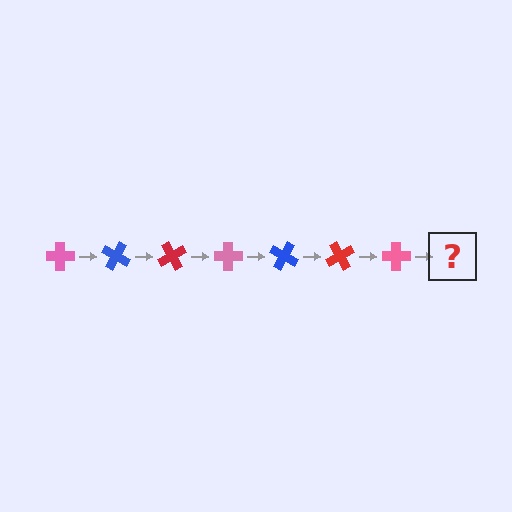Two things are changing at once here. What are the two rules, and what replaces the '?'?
The two rules are that it rotates 30 degrees each step and the color cycles through pink, blue, and red. The '?' should be a blue cross, rotated 210 degrees from the start.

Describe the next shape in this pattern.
It should be a blue cross, rotated 210 degrees from the start.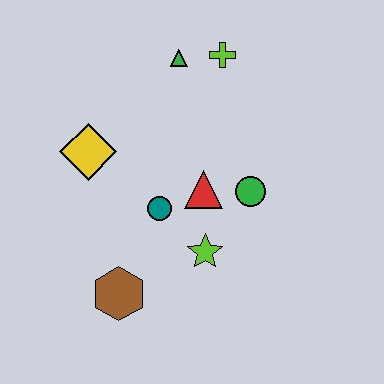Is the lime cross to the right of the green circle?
No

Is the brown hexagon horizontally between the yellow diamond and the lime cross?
Yes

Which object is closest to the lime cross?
The green triangle is closest to the lime cross.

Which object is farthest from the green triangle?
The brown hexagon is farthest from the green triangle.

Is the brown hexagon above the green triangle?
No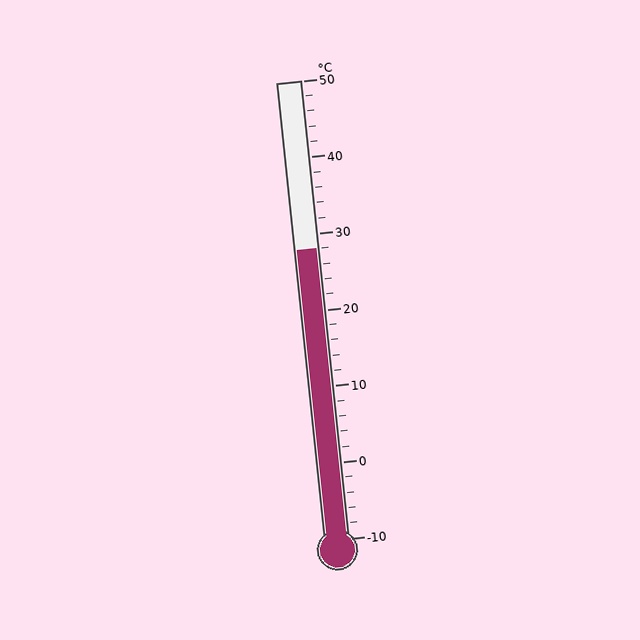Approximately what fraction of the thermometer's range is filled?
The thermometer is filled to approximately 65% of its range.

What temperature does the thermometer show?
The thermometer shows approximately 28°C.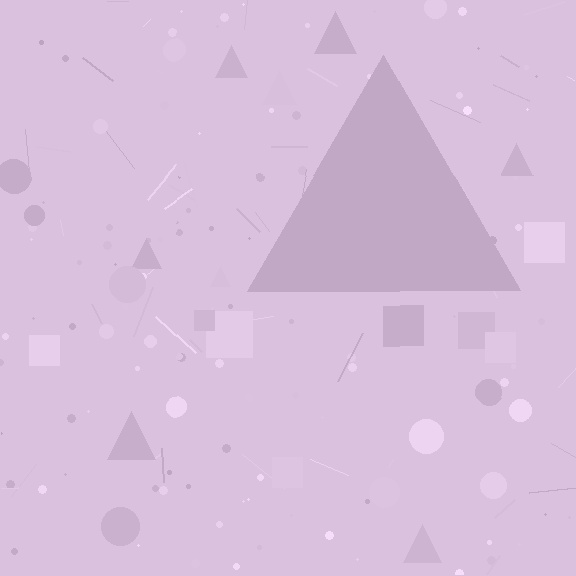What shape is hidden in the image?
A triangle is hidden in the image.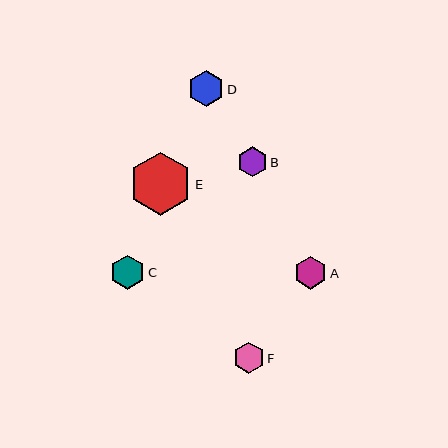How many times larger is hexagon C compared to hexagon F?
Hexagon C is approximately 1.1 times the size of hexagon F.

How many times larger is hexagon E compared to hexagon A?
Hexagon E is approximately 1.9 times the size of hexagon A.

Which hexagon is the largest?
Hexagon E is the largest with a size of approximately 63 pixels.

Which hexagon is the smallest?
Hexagon B is the smallest with a size of approximately 30 pixels.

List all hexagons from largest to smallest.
From largest to smallest: E, D, C, A, F, B.